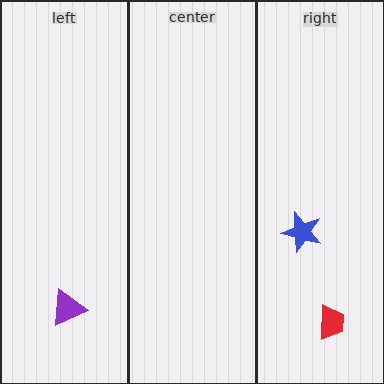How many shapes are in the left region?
1.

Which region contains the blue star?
The right region.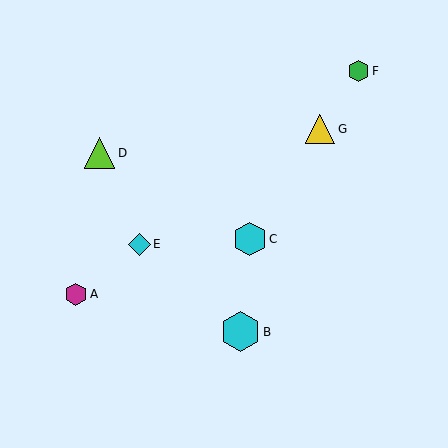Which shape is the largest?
The cyan hexagon (labeled B) is the largest.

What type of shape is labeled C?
Shape C is a cyan hexagon.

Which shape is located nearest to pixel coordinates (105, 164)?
The lime triangle (labeled D) at (100, 153) is nearest to that location.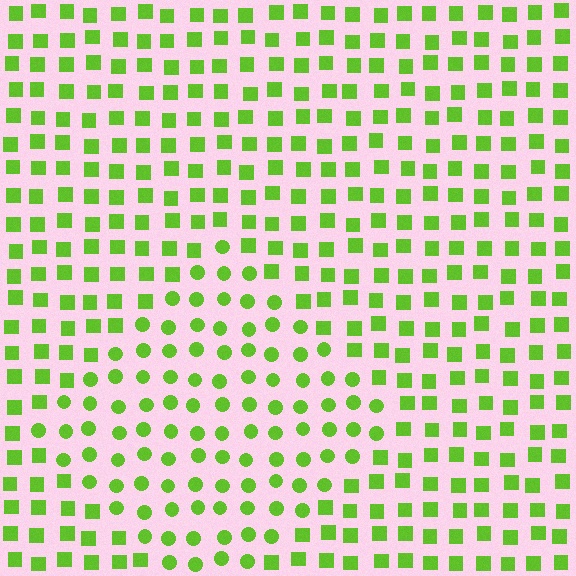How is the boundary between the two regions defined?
The boundary is defined by a change in element shape: circles inside vs. squares outside. All elements share the same color and spacing.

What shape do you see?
I see a diamond.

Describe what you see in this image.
The image is filled with small lime elements arranged in a uniform grid. A diamond-shaped region contains circles, while the surrounding area contains squares. The boundary is defined purely by the change in element shape.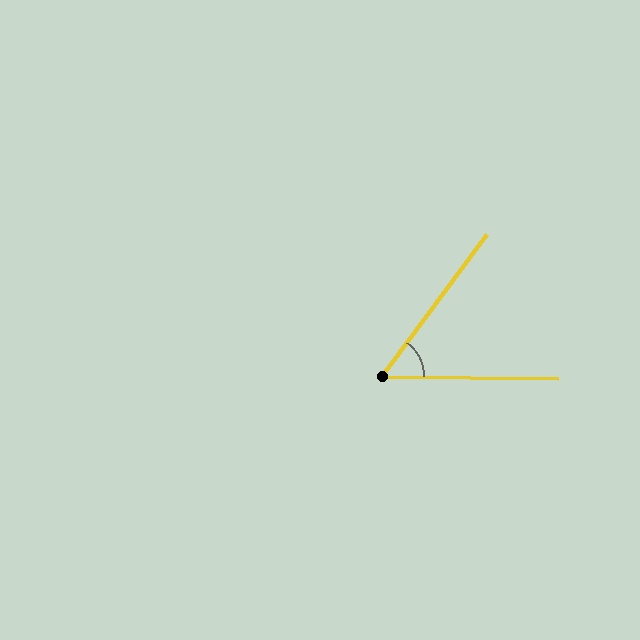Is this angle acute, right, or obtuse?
It is acute.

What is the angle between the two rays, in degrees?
Approximately 54 degrees.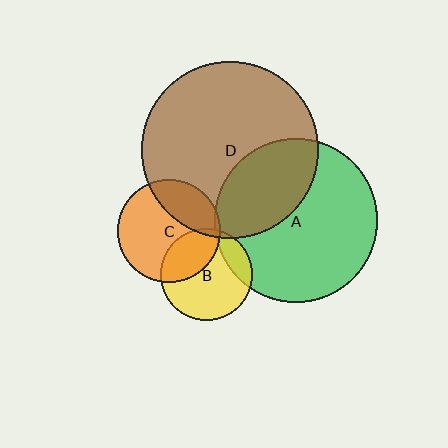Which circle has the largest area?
Circle D (brown).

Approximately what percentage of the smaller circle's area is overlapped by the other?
Approximately 5%.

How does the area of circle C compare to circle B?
Approximately 1.3 times.